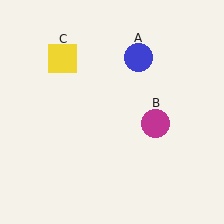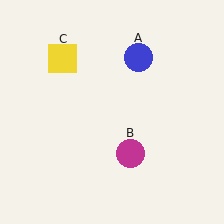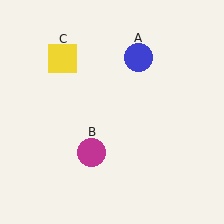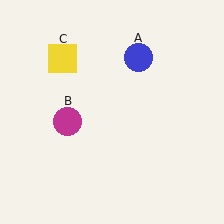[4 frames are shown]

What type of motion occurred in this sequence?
The magenta circle (object B) rotated clockwise around the center of the scene.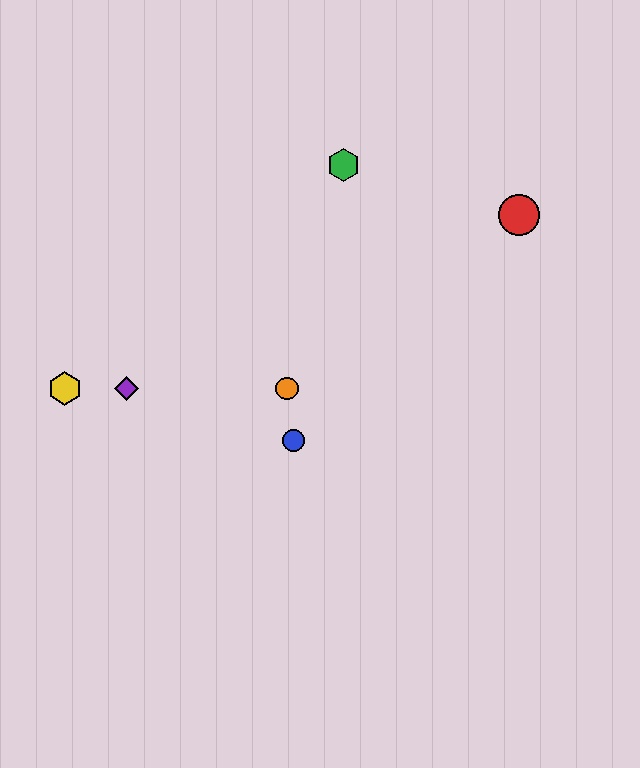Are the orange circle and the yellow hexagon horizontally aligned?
Yes, both are at y≈388.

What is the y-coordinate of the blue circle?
The blue circle is at y≈441.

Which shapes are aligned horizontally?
The yellow hexagon, the purple diamond, the orange circle are aligned horizontally.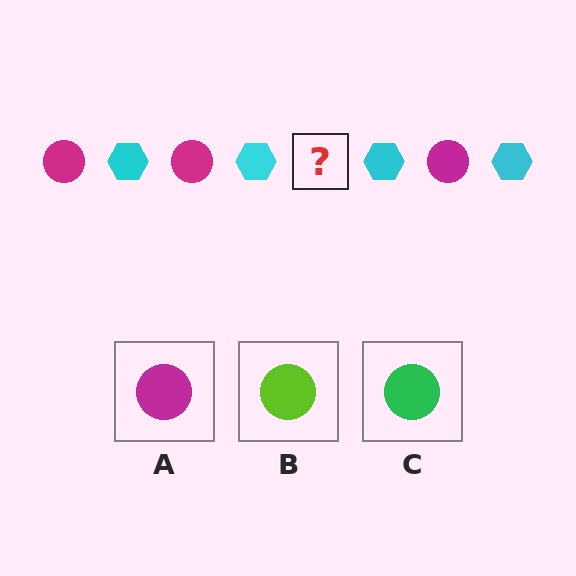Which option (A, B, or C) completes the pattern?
A.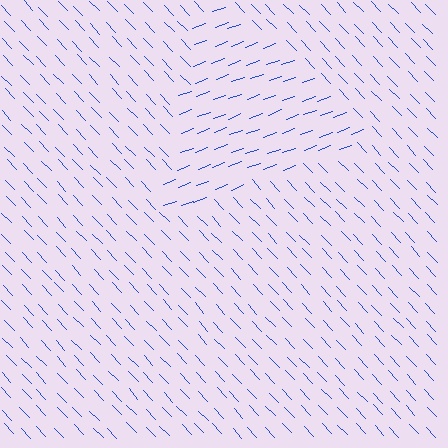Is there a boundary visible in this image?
Yes, there is a texture boundary formed by a change in line orientation.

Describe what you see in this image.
The image is filled with small blue line segments. A triangle region in the image has lines oriented differently from the surrounding lines, creating a visible texture boundary.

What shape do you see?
I see a triangle.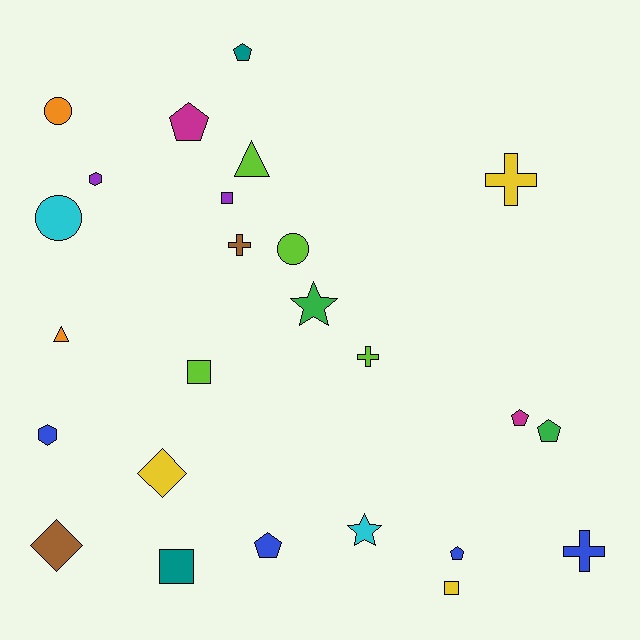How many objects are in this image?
There are 25 objects.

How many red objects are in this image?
There are no red objects.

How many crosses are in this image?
There are 4 crosses.